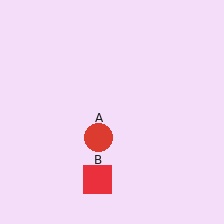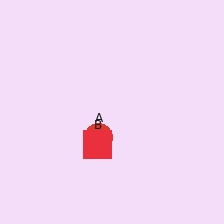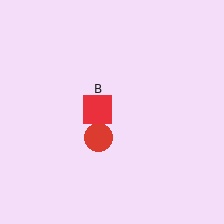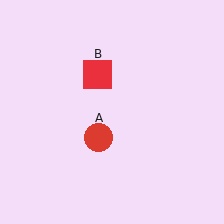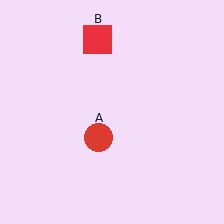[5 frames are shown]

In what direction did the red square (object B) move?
The red square (object B) moved up.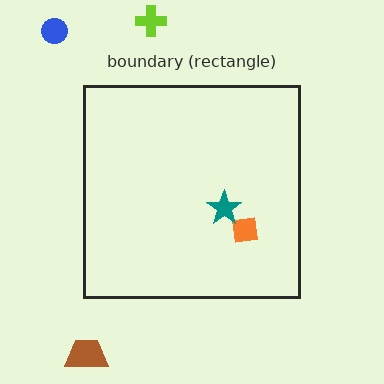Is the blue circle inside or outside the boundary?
Outside.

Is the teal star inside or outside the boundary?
Inside.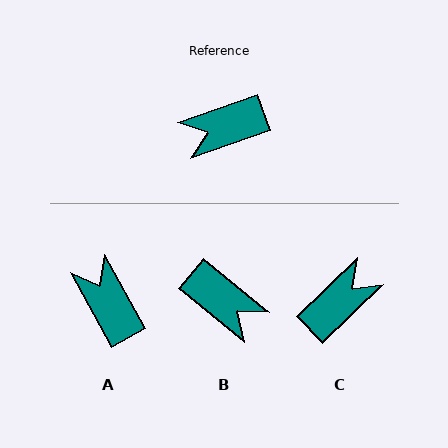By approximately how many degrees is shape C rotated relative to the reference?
Approximately 155 degrees clockwise.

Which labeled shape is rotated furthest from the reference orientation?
C, about 155 degrees away.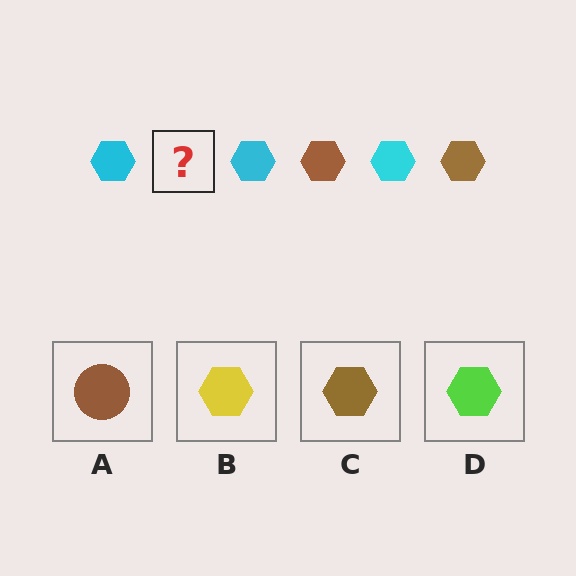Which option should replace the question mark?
Option C.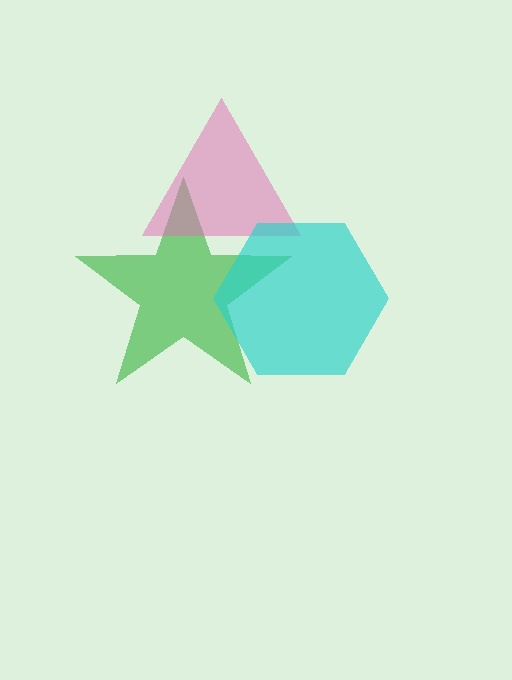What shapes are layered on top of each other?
The layered shapes are: a green star, a pink triangle, a cyan hexagon.